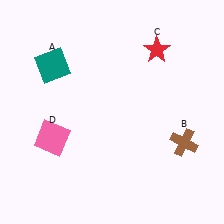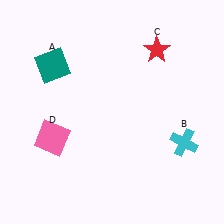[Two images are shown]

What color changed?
The cross (B) changed from brown in Image 1 to cyan in Image 2.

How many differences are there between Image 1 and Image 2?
There is 1 difference between the two images.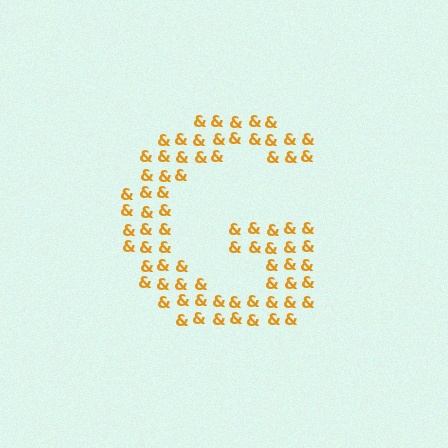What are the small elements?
The small elements are ampersands.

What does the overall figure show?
The overall figure shows the letter G.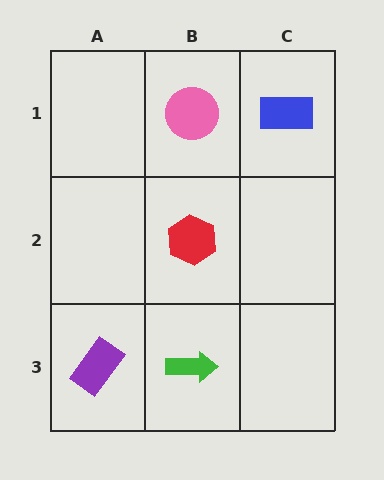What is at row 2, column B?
A red hexagon.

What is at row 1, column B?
A pink circle.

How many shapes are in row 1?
2 shapes.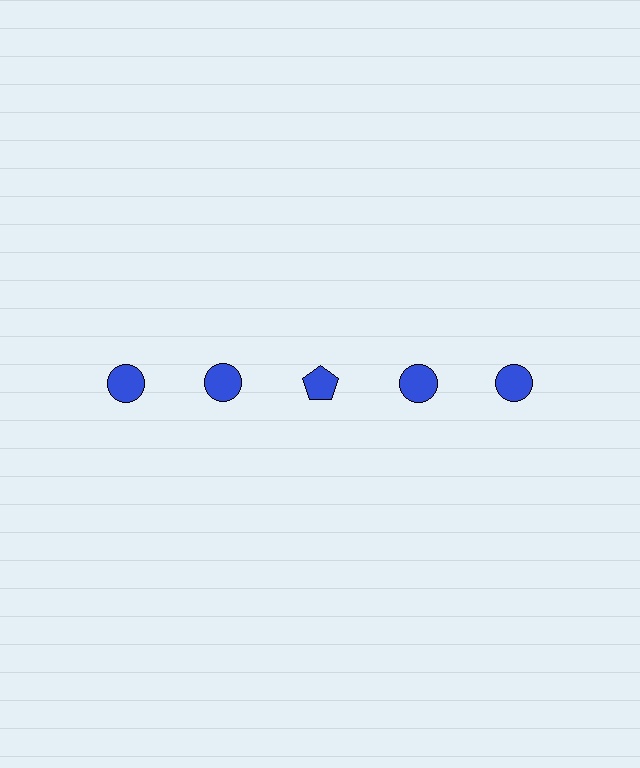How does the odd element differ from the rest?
It has a different shape: pentagon instead of circle.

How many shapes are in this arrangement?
There are 5 shapes arranged in a grid pattern.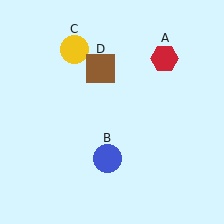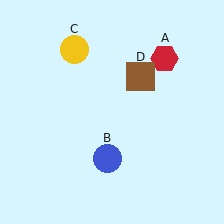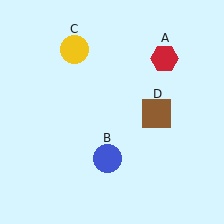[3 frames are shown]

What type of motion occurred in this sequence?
The brown square (object D) rotated clockwise around the center of the scene.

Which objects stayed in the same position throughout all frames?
Red hexagon (object A) and blue circle (object B) and yellow circle (object C) remained stationary.